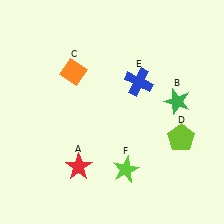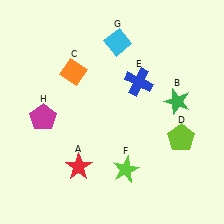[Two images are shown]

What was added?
A cyan diamond (G), a magenta pentagon (H) were added in Image 2.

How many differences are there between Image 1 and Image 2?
There are 2 differences between the two images.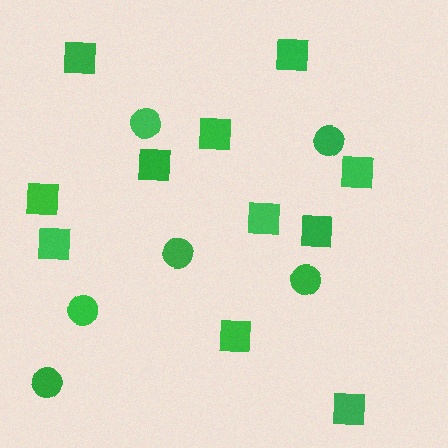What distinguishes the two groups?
There are 2 groups: one group of circles (6) and one group of squares (11).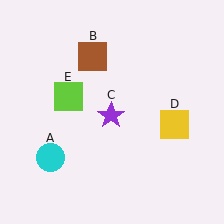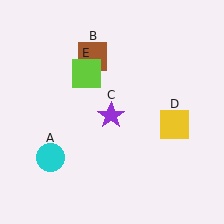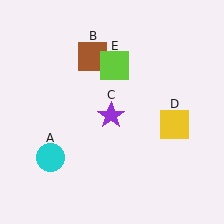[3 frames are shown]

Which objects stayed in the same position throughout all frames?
Cyan circle (object A) and brown square (object B) and purple star (object C) and yellow square (object D) remained stationary.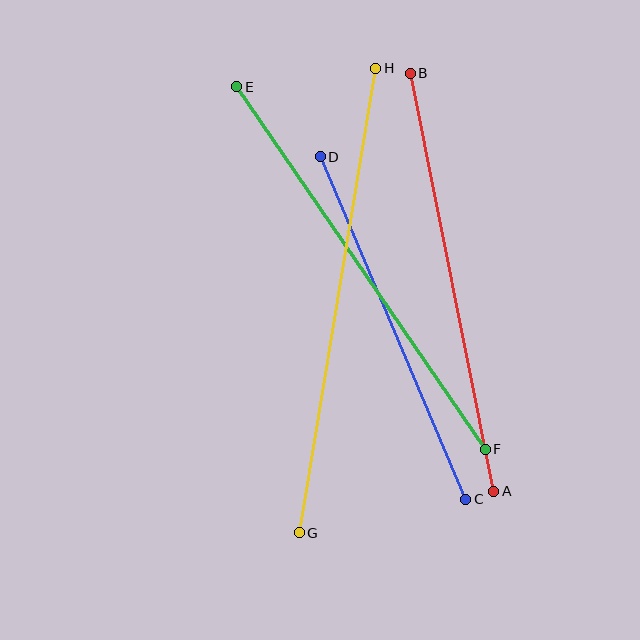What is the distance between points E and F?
The distance is approximately 439 pixels.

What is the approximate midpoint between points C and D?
The midpoint is at approximately (393, 328) pixels.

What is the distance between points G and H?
The distance is approximately 471 pixels.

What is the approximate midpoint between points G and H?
The midpoint is at approximately (337, 300) pixels.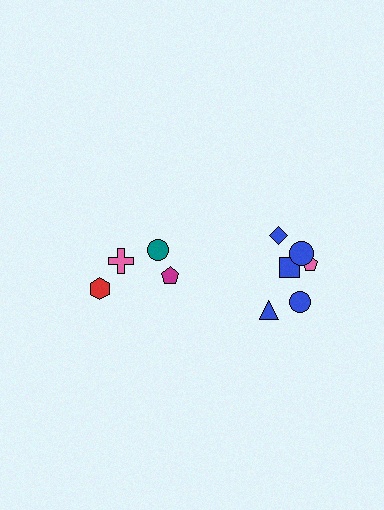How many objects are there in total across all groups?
There are 10 objects.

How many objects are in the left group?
There are 4 objects.